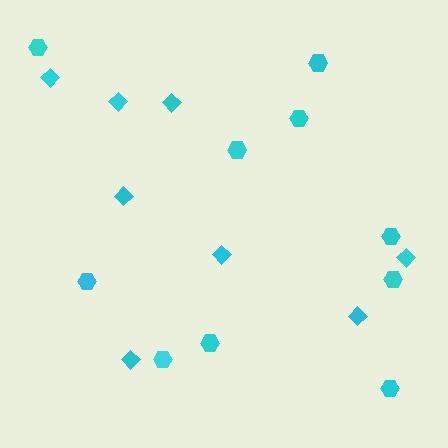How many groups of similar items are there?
There are 2 groups: one group of diamonds (8) and one group of hexagons (10).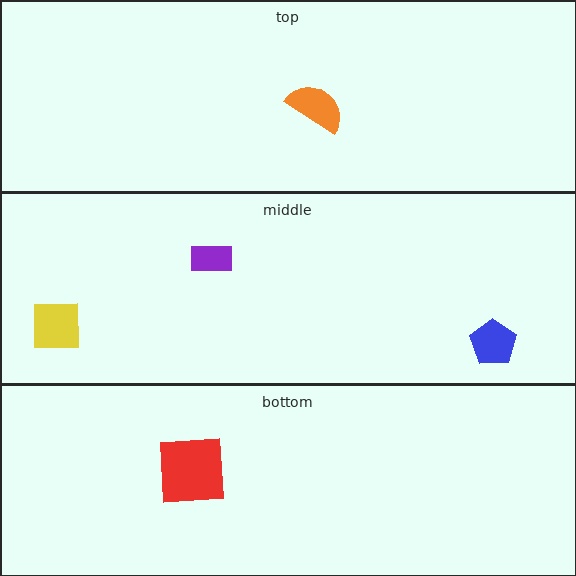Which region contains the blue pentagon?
The middle region.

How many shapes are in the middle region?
3.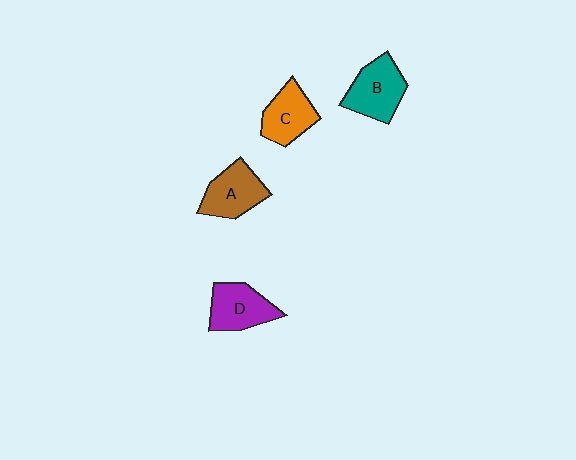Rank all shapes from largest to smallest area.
From largest to smallest: B (teal), A (brown), D (purple), C (orange).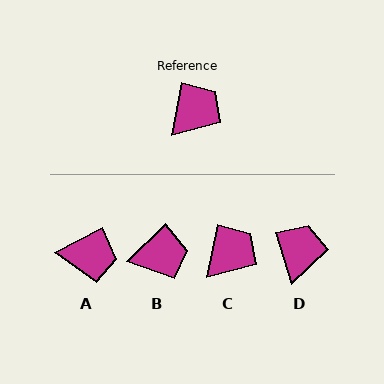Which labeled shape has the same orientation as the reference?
C.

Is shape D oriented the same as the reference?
No, it is off by about 28 degrees.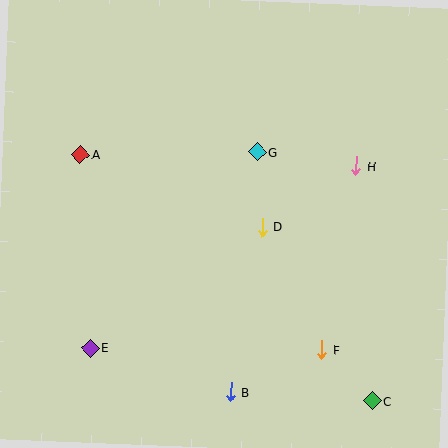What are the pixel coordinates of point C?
Point C is at (372, 401).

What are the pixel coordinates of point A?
Point A is at (80, 154).